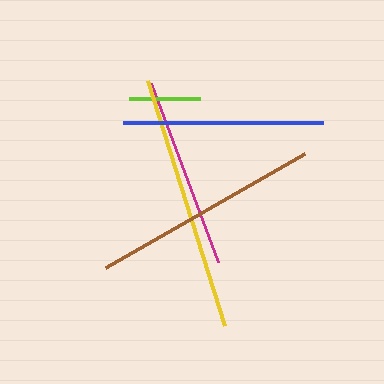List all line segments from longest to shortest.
From longest to shortest: yellow, brown, blue, magenta, teal, lime.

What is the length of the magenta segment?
The magenta segment is approximately 191 pixels long.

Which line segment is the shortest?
The lime line is the shortest at approximately 71 pixels.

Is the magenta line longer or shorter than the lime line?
The magenta line is longer than the lime line.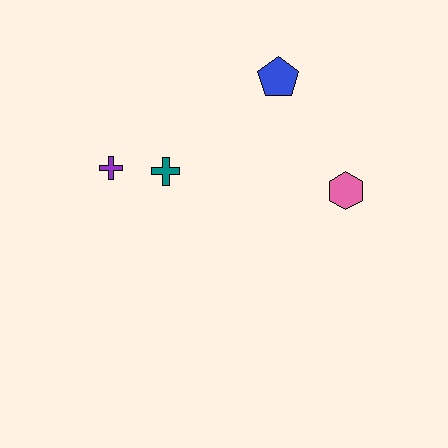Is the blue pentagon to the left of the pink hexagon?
Yes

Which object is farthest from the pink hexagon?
The purple cross is farthest from the pink hexagon.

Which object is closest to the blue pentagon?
The pink hexagon is closest to the blue pentagon.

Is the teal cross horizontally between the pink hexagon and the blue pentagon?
No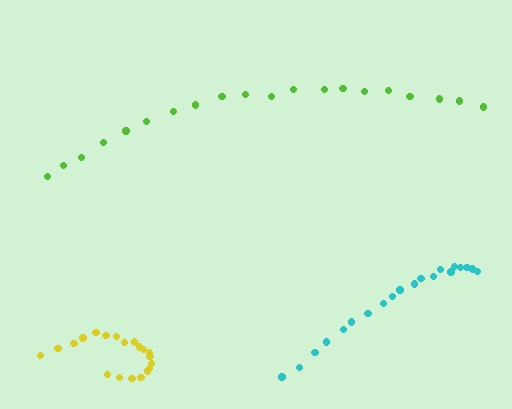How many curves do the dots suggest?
There are 3 distinct paths.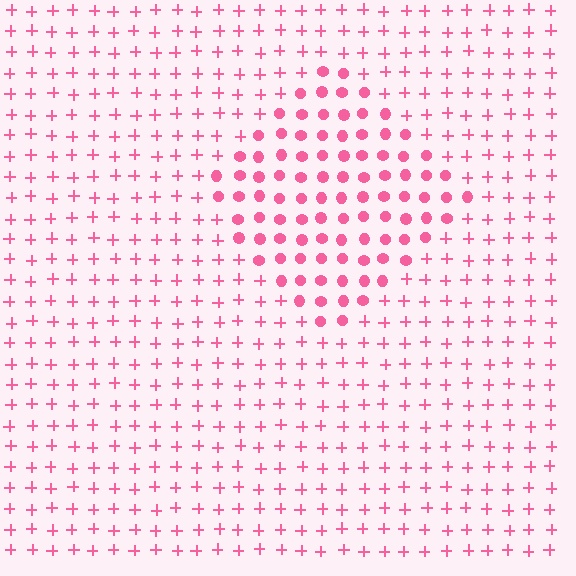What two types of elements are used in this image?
The image uses circles inside the diamond region and plus signs outside it.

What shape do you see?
I see a diamond.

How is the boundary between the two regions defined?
The boundary is defined by a change in element shape: circles inside vs. plus signs outside. All elements share the same color and spacing.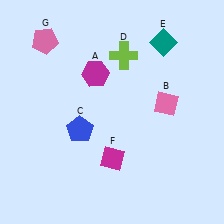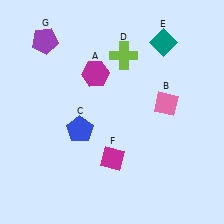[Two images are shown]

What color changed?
The pentagon (G) changed from pink in Image 1 to purple in Image 2.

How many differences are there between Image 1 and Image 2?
There is 1 difference between the two images.